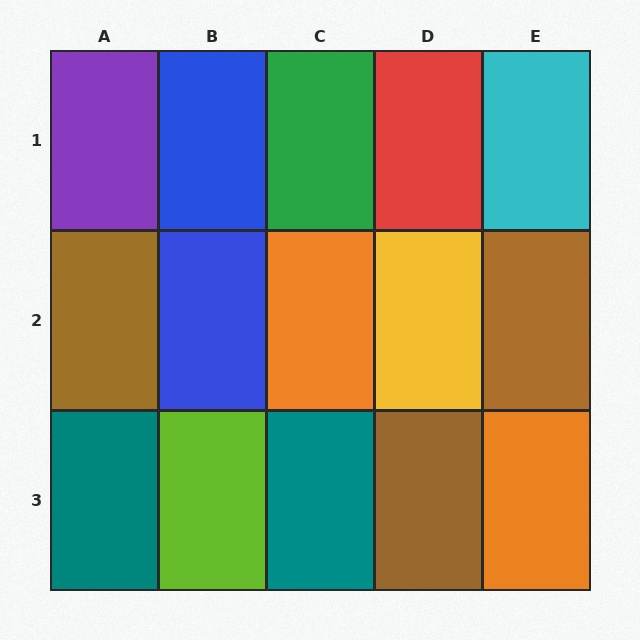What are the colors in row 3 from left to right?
Teal, lime, teal, brown, orange.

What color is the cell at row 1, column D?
Red.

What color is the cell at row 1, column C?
Green.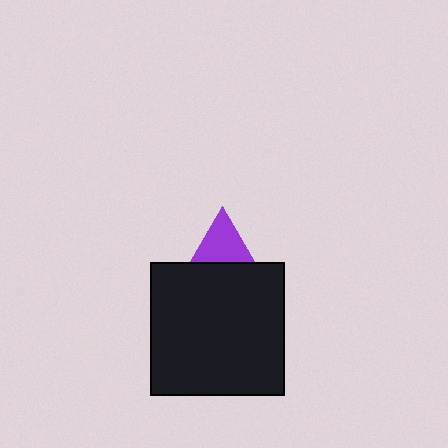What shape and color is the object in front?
The object in front is a black square.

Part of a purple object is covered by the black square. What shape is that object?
It is a triangle.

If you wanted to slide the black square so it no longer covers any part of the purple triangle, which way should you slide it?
Slide it down — that is the most direct way to separate the two shapes.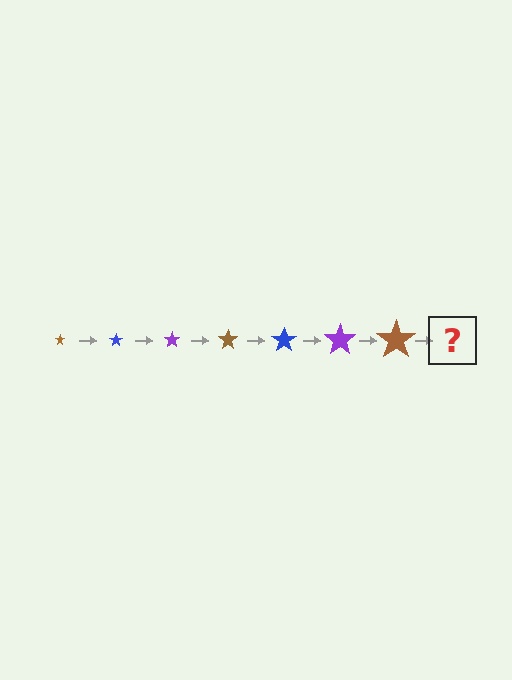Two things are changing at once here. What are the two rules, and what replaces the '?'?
The two rules are that the star grows larger each step and the color cycles through brown, blue, and purple. The '?' should be a blue star, larger than the previous one.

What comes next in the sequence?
The next element should be a blue star, larger than the previous one.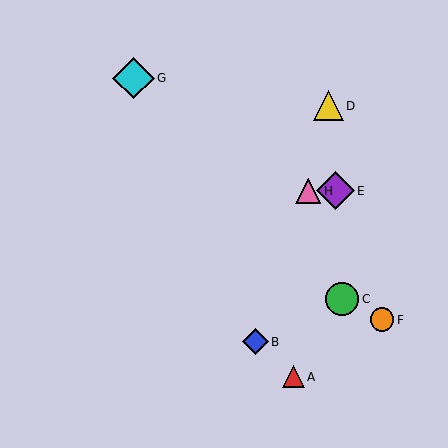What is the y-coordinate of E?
Object E is at y≈191.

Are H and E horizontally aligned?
Yes, both are at y≈191.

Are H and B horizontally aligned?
No, H is at y≈191 and B is at y≈342.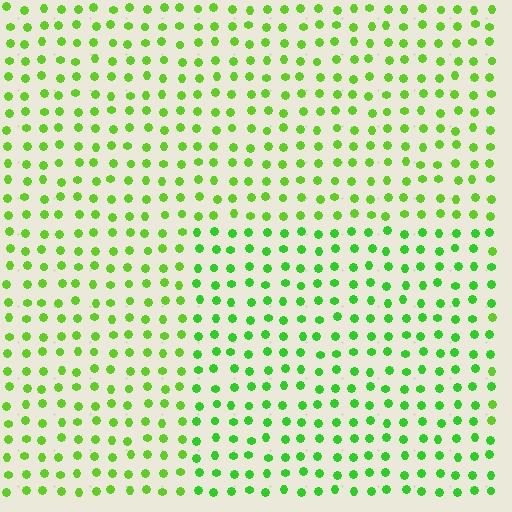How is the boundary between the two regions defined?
The boundary is defined purely by a slight shift in hue (about 18 degrees). Spacing, size, and orientation are identical on both sides.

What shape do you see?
I see a rectangle.